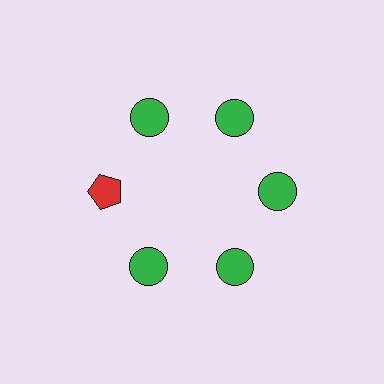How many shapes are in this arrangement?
There are 6 shapes arranged in a ring pattern.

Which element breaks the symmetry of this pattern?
The red pentagon at roughly the 9 o'clock position breaks the symmetry. All other shapes are green circles.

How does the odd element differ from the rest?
It differs in both color (red instead of green) and shape (pentagon instead of circle).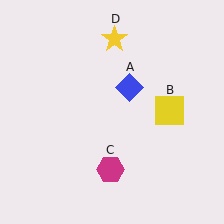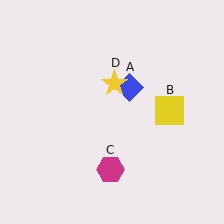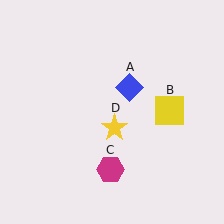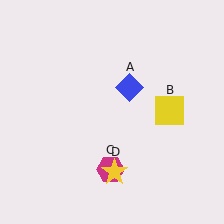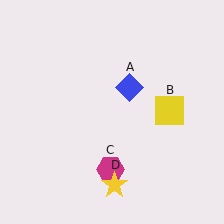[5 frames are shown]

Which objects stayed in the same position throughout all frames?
Blue diamond (object A) and yellow square (object B) and magenta hexagon (object C) remained stationary.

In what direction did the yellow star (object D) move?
The yellow star (object D) moved down.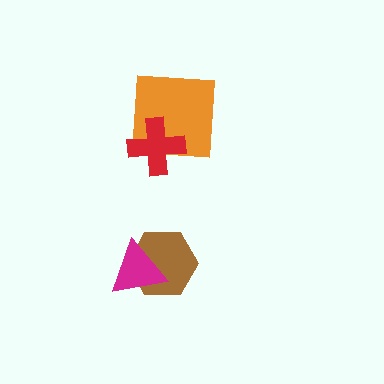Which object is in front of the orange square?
The red cross is in front of the orange square.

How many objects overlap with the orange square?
1 object overlaps with the orange square.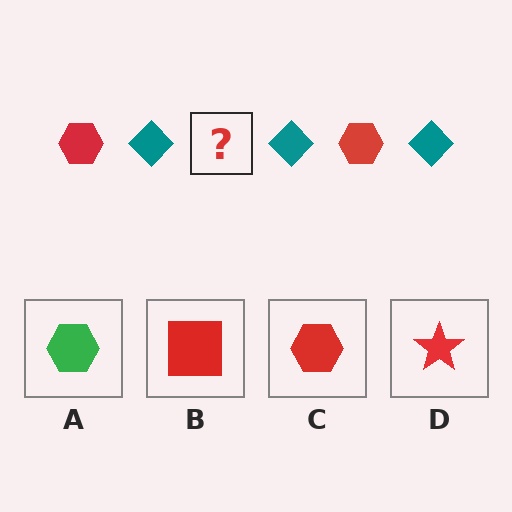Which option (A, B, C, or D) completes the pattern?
C.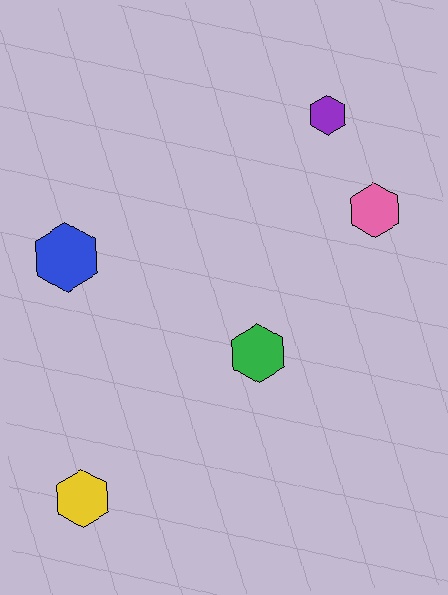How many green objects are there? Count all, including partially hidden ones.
There is 1 green object.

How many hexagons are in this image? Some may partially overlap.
There are 5 hexagons.